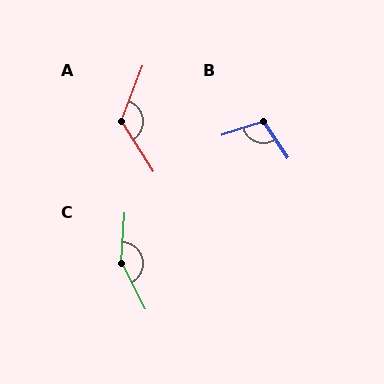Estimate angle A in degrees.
Approximately 126 degrees.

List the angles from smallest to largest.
B (106°), A (126°), C (149°).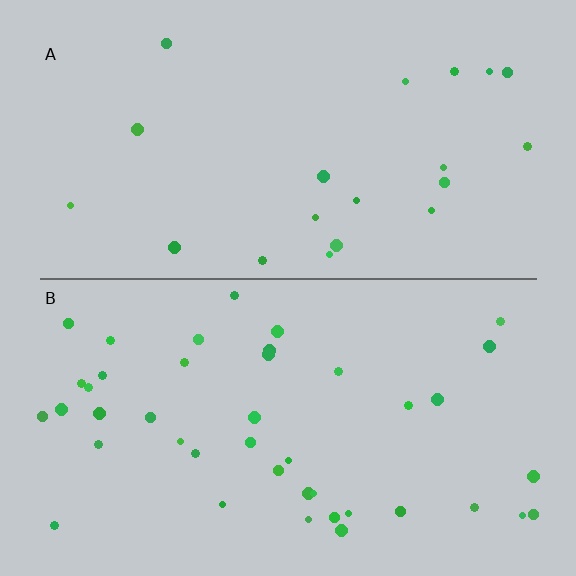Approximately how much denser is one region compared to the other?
Approximately 2.1× — region B over region A.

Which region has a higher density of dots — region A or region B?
B (the bottom).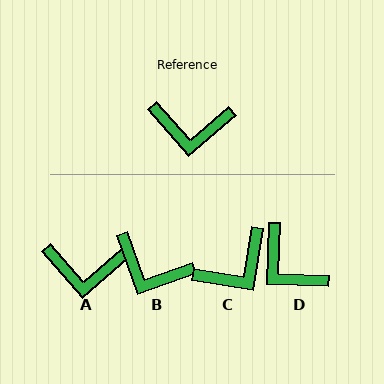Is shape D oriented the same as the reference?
No, it is off by about 43 degrees.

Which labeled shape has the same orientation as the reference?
A.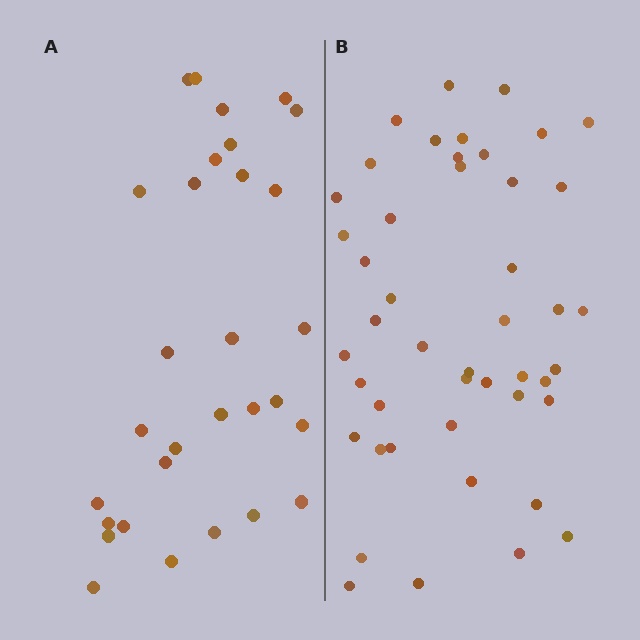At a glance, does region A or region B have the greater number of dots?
Region B (the right region) has more dots.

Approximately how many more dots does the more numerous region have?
Region B has approximately 15 more dots than region A.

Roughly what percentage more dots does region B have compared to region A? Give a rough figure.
About 55% more.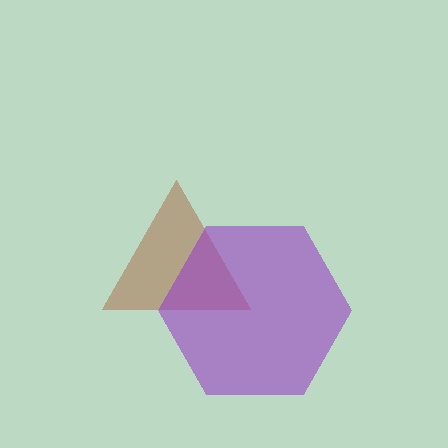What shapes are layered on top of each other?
The layered shapes are: a brown triangle, a purple hexagon.